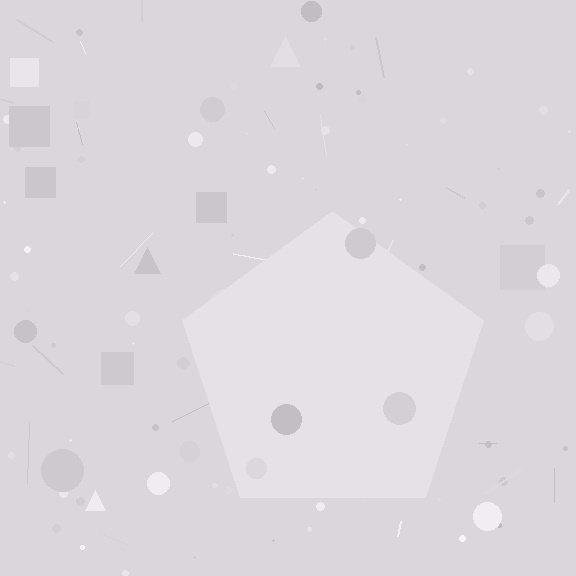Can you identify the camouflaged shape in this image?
The camouflaged shape is a pentagon.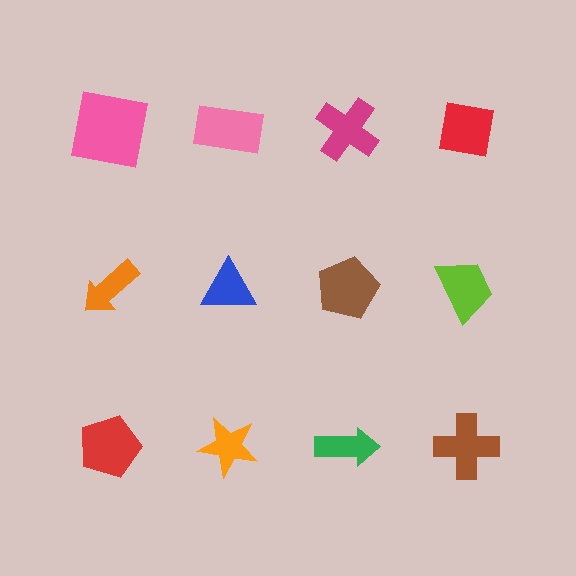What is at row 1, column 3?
A magenta cross.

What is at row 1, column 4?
A red square.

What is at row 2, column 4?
A lime trapezoid.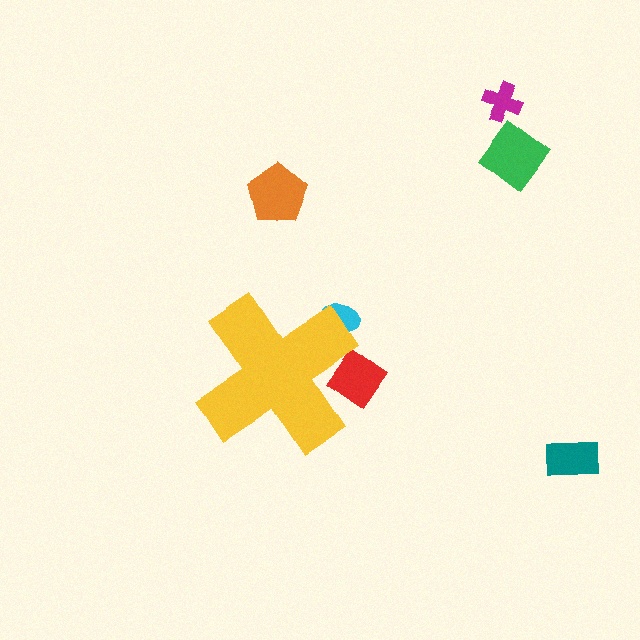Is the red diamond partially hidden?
Yes, the red diamond is partially hidden behind the yellow cross.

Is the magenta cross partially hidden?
No, the magenta cross is fully visible.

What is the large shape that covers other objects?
A yellow cross.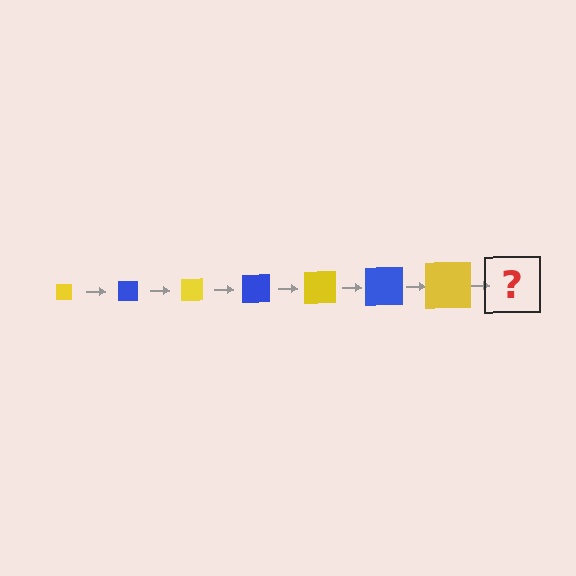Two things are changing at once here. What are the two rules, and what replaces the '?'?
The two rules are that the square grows larger each step and the color cycles through yellow and blue. The '?' should be a blue square, larger than the previous one.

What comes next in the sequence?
The next element should be a blue square, larger than the previous one.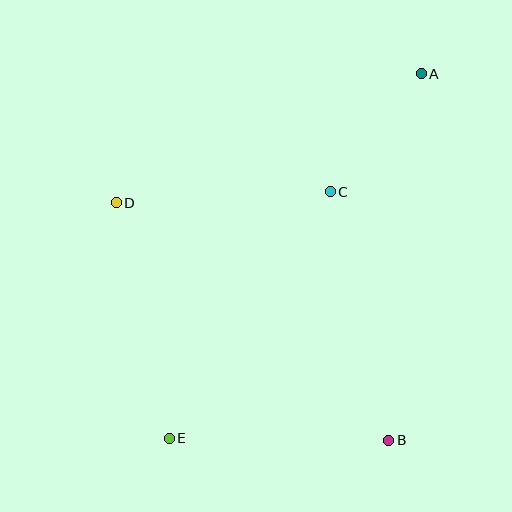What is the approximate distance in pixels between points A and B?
The distance between A and B is approximately 368 pixels.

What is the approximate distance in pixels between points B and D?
The distance between B and D is approximately 361 pixels.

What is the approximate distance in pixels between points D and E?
The distance between D and E is approximately 241 pixels.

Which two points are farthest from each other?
Points A and E are farthest from each other.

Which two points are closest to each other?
Points A and C are closest to each other.